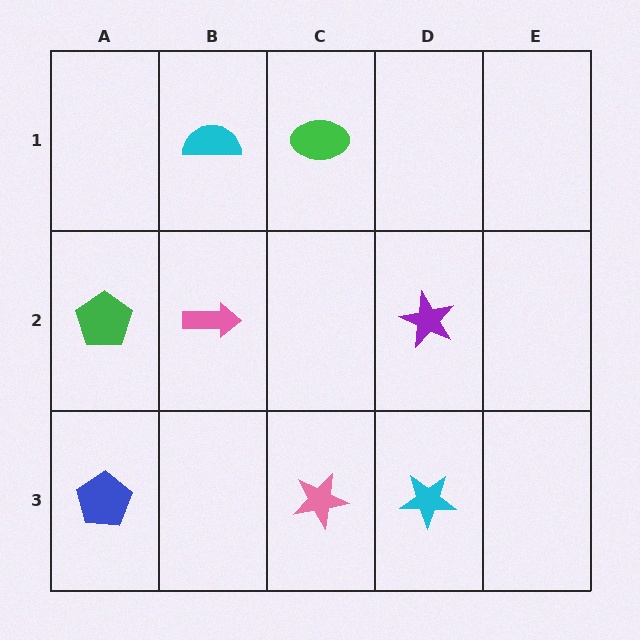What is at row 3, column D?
A cyan star.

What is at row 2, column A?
A green pentagon.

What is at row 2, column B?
A pink arrow.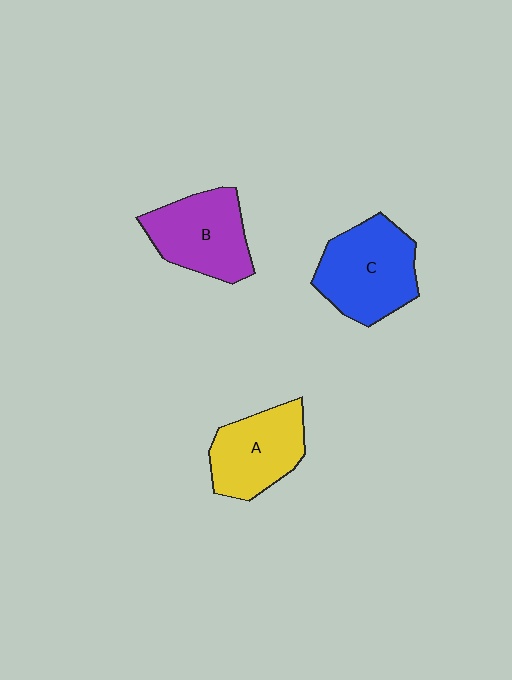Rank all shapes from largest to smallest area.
From largest to smallest: C (blue), B (purple), A (yellow).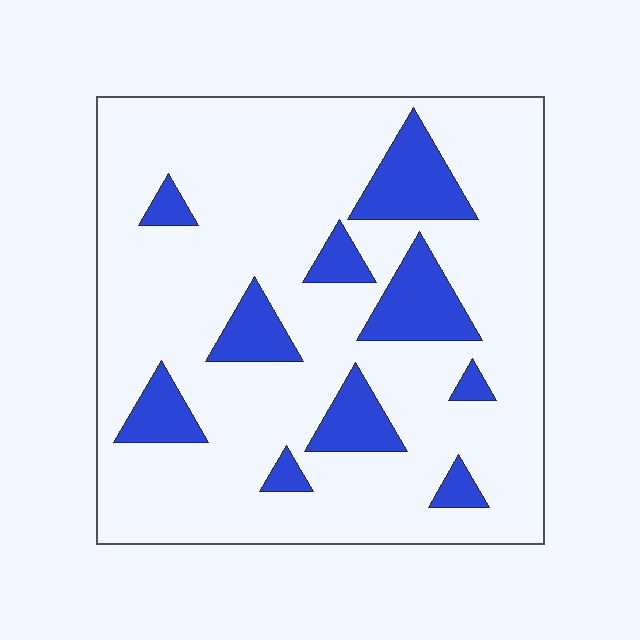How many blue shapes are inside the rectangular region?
10.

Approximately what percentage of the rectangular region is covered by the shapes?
Approximately 20%.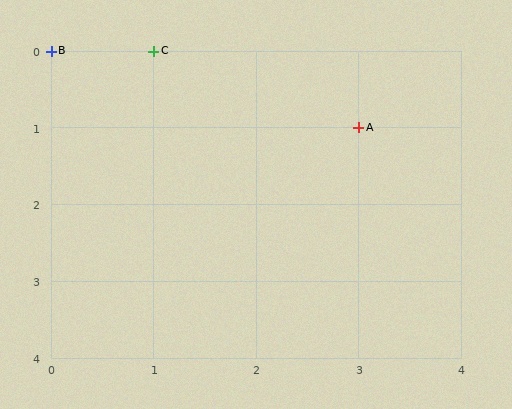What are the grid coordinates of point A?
Point A is at grid coordinates (3, 1).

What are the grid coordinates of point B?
Point B is at grid coordinates (0, 0).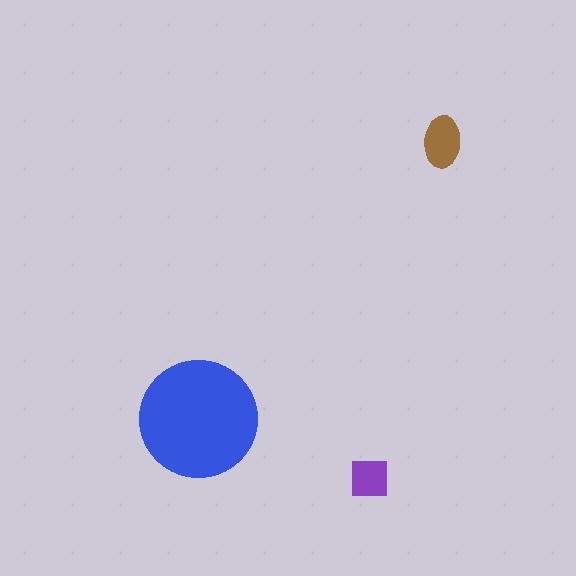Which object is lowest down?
The purple square is bottommost.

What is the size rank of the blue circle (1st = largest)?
1st.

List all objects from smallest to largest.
The purple square, the brown ellipse, the blue circle.